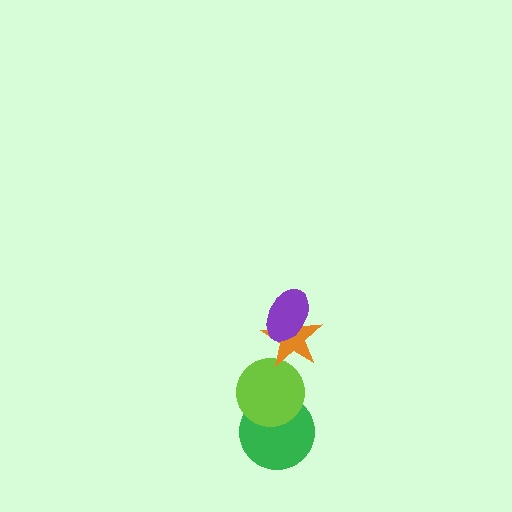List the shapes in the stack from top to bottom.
From top to bottom: the purple ellipse, the orange star, the lime circle, the green circle.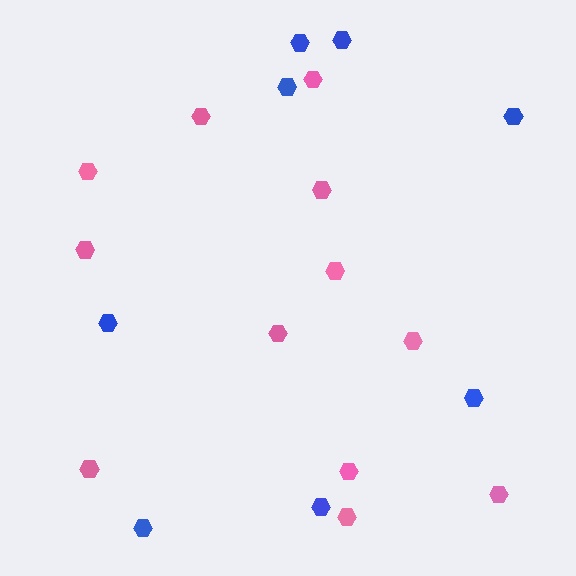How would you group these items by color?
There are 2 groups: one group of blue hexagons (8) and one group of pink hexagons (12).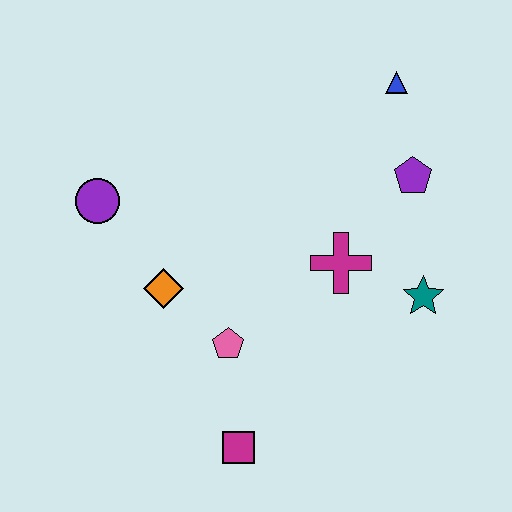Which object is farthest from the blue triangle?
The magenta square is farthest from the blue triangle.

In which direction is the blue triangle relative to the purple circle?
The blue triangle is to the right of the purple circle.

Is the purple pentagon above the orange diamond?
Yes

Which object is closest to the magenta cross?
The teal star is closest to the magenta cross.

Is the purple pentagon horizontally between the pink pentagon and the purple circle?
No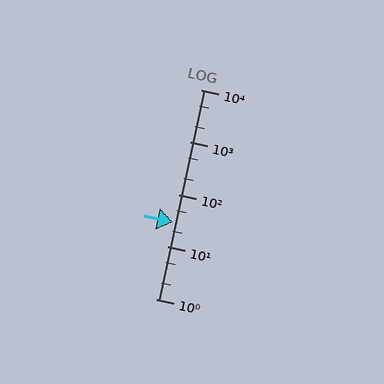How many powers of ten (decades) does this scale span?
The scale spans 4 decades, from 1 to 10000.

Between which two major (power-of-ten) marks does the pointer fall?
The pointer is between 10 and 100.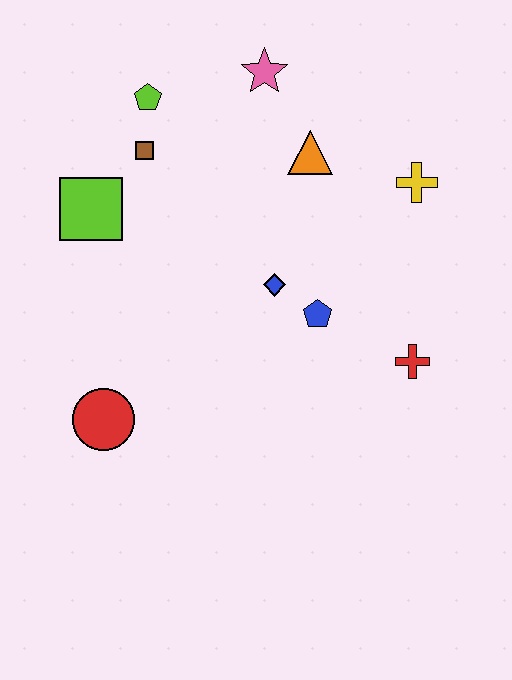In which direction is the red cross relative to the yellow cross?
The red cross is below the yellow cross.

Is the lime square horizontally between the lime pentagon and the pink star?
No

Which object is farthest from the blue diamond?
The lime pentagon is farthest from the blue diamond.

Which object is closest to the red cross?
The blue pentagon is closest to the red cross.